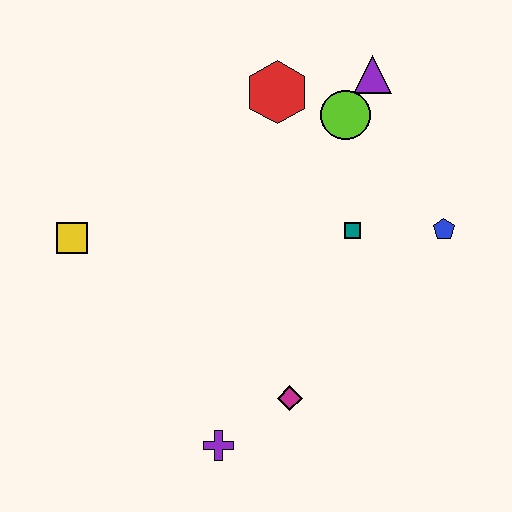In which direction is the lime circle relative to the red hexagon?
The lime circle is to the right of the red hexagon.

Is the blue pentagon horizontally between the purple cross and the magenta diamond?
No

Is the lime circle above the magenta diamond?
Yes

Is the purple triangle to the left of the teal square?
No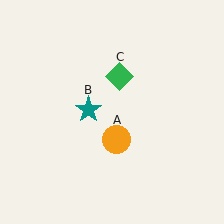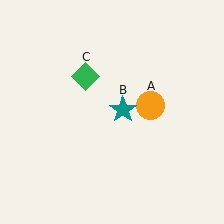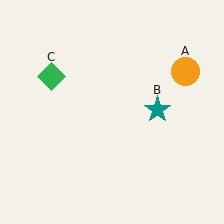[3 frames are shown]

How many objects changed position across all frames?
3 objects changed position: orange circle (object A), teal star (object B), green diamond (object C).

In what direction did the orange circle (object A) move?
The orange circle (object A) moved up and to the right.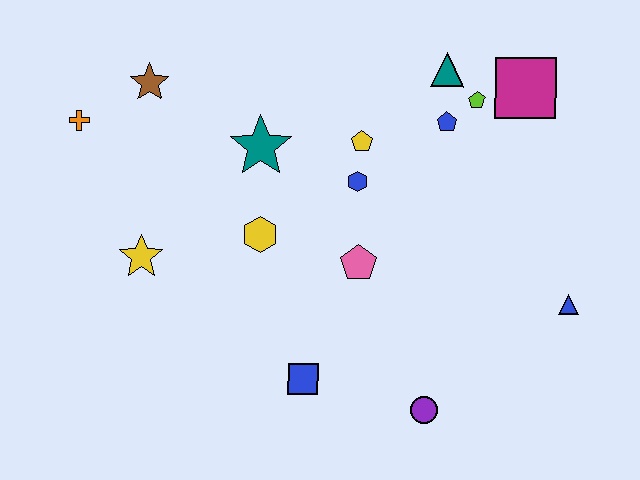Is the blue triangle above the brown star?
No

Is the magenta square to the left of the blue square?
No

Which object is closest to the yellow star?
The yellow hexagon is closest to the yellow star.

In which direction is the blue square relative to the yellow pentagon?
The blue square is below the yellow pentagon.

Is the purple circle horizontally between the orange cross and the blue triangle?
Yes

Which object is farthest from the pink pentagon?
The orange cross is farthest from the pink pentagon.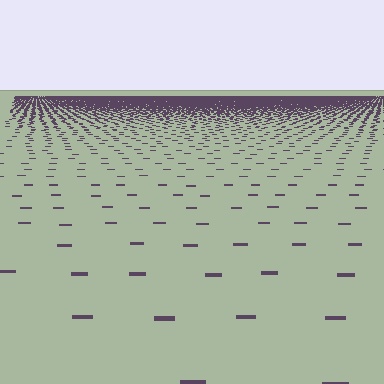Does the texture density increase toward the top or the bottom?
Density increases toward the top.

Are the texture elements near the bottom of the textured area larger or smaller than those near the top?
Larger. Near the bottom, elements are closer to the viewer and appear at a bigger on-screen size.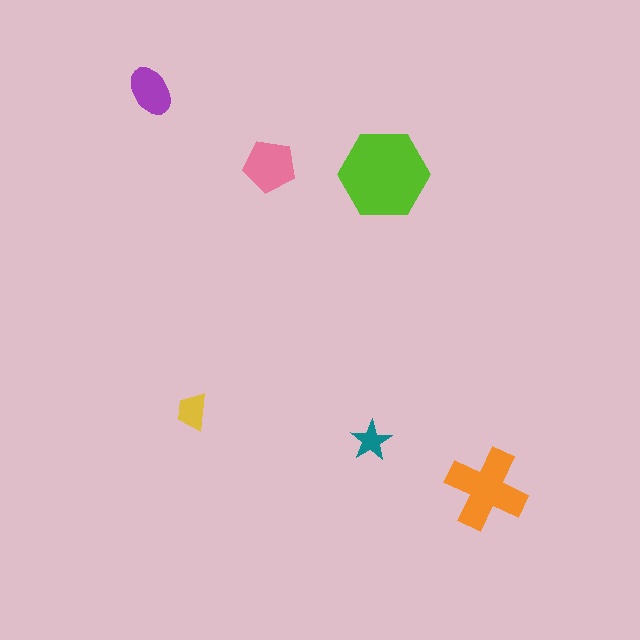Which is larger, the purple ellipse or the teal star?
The purple ellipse.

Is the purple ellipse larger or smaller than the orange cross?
Smaller.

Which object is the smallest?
The teal star.